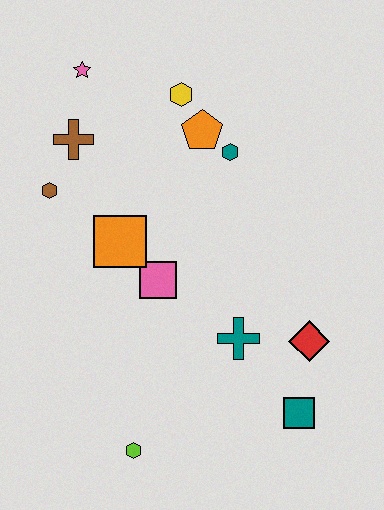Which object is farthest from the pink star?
The teal square is farthest from the pink star.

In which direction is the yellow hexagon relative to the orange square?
The yellow hexagon is above the orange square.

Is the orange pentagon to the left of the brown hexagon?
No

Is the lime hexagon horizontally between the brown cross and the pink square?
Yes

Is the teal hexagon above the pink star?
No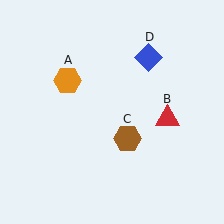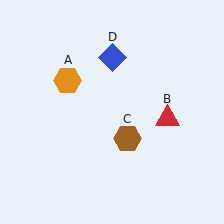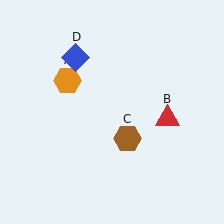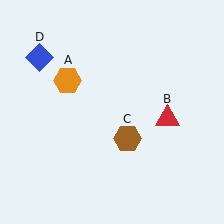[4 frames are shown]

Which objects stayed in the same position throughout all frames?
Orange hexagon (object A) and red triangle (object B) and brown hexagon (object C) remained stationary.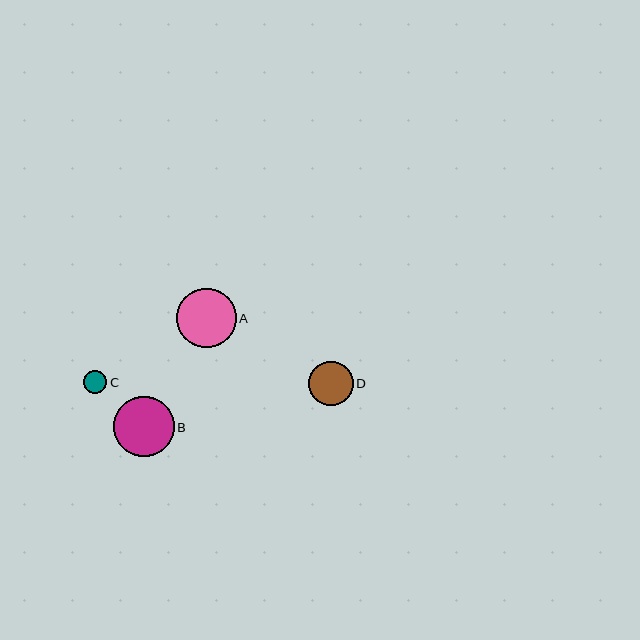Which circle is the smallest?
Circle C is the smallest with a size of approximately 23 pixels.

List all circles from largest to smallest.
From largest to smallest: B, A, D, C.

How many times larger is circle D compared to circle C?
Circle D is approximately 1.9 times the size of circle C.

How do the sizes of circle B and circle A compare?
Circle B and circle A are approximately the same size.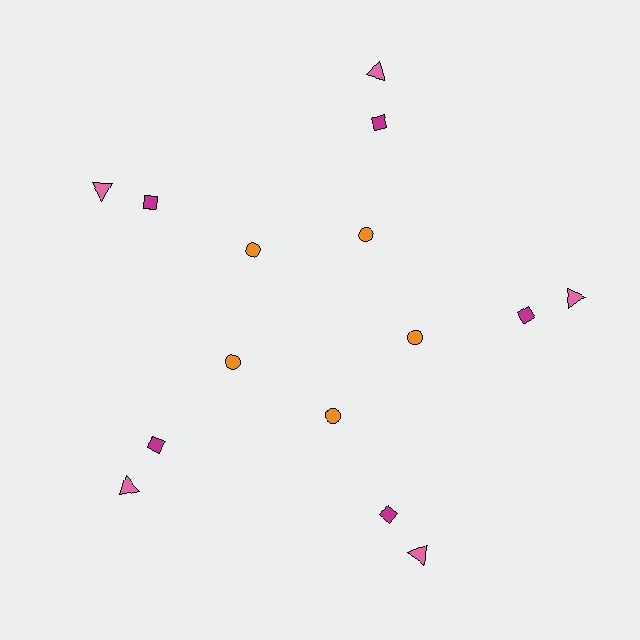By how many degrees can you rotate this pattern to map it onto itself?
The pattern maps onto itself every 72 degrees of rotation.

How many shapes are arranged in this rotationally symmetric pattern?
There are 15 shapes, arranged in 5 groups of 3.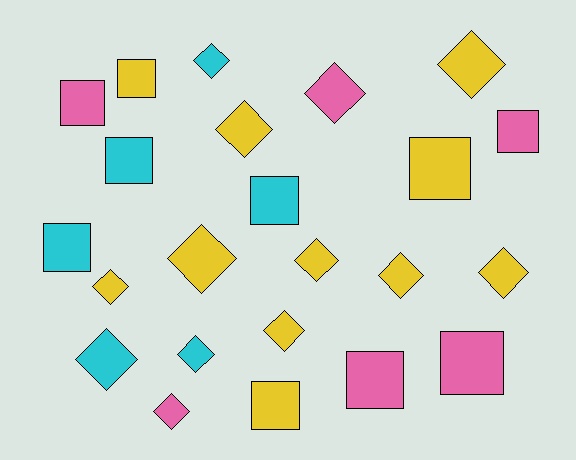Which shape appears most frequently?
Diamond, with 13 objects.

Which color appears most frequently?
Yellow, with 11 objects.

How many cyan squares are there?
There are 3 cyan squares.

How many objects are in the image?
There are 23 objects.